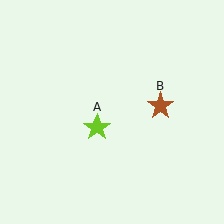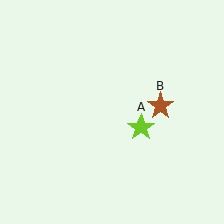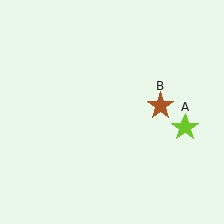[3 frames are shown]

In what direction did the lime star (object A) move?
The lime star (object A) moved right.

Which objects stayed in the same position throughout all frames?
Brown star (object B) remained stationary.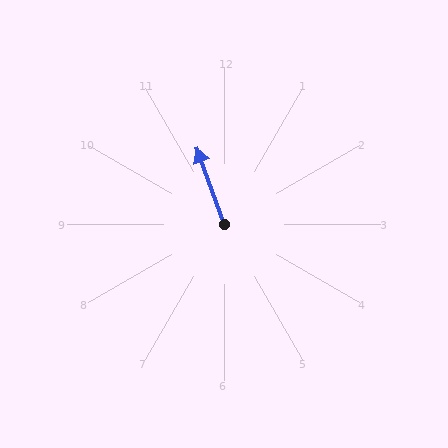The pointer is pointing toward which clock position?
Roughly 11 o'clock.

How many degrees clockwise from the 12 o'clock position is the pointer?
Approximately 340 degrees.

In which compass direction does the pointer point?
North.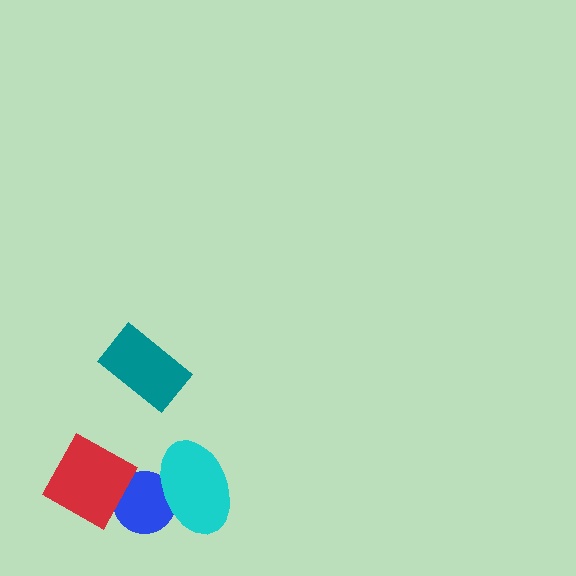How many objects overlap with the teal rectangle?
0 objects overlap with the teal rectangle.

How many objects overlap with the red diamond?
1 object overlaps with the red diamond.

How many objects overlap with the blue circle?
2 objects overlap with the blue circle.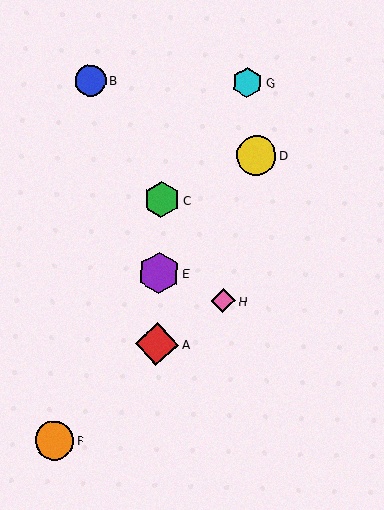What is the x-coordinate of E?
Object E is at x≈159.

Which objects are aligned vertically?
Objects A, C, E are aligned vertically.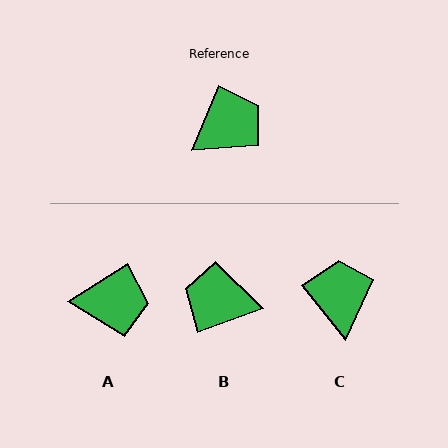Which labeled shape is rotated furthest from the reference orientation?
B, about 132 degrees away.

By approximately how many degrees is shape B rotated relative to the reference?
Approximately 132 degrees counter-clockwise.